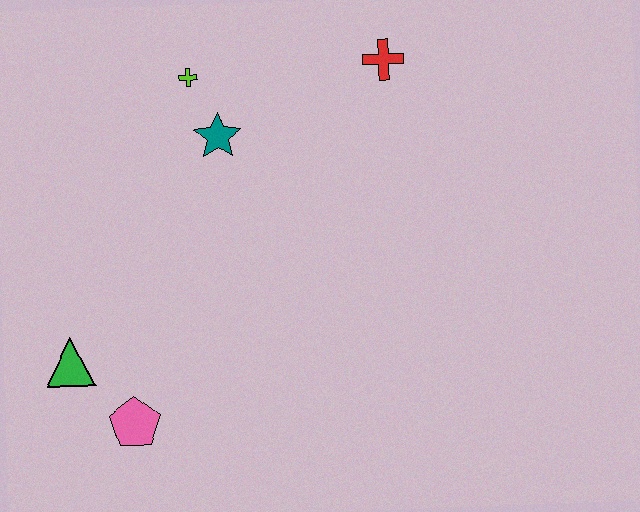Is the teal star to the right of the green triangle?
Yes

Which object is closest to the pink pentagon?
The green triangle is closest to the pink pentagon.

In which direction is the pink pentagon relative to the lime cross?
The pink pentagon is below the lime cross.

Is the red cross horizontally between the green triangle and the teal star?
No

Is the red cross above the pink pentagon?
Yes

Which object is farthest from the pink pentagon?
The red cross is farthest from the pink pentagon.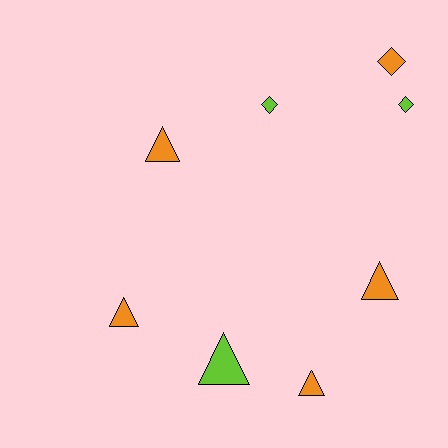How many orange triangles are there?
There are 4 orange triangles.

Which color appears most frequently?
Orange, with 5 objects.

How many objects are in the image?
There are 8 objects.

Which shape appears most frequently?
Triangle, with 5 objects.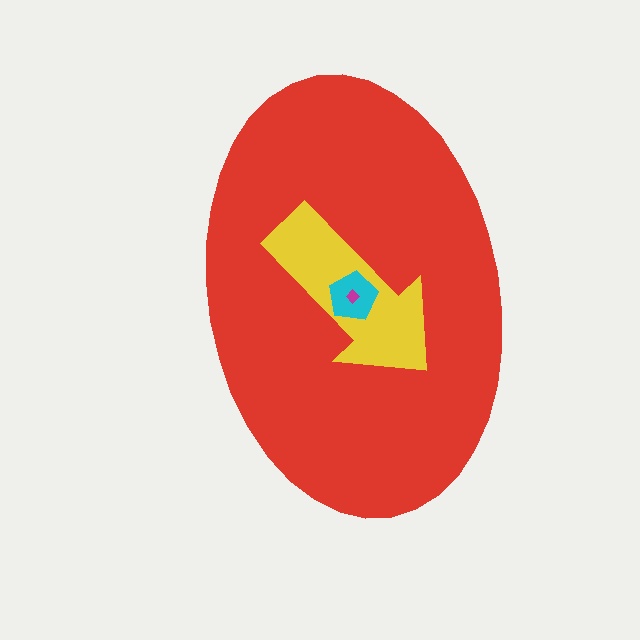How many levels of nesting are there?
4.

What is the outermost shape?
The red ellipse.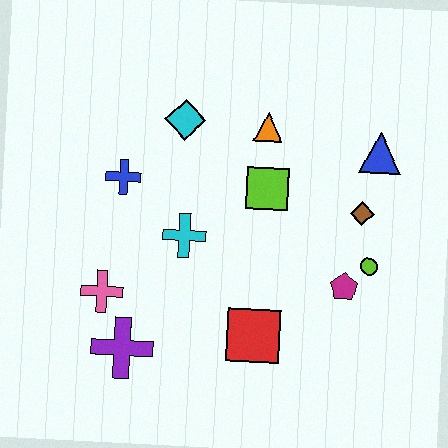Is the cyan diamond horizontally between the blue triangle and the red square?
No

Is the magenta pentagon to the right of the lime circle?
No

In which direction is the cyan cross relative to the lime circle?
The cyan cross is to the left of the lime circle.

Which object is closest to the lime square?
The orange triangle is closest to the lime square.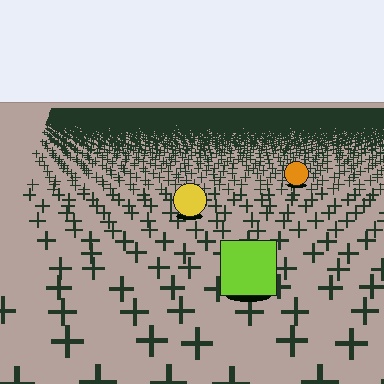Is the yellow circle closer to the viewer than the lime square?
No. The lime square is closer — you can tell from the texture gradient: the ground texture is coarser near it.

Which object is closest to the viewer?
The lime square is closest. The texture marks near it are larger and more spread out.